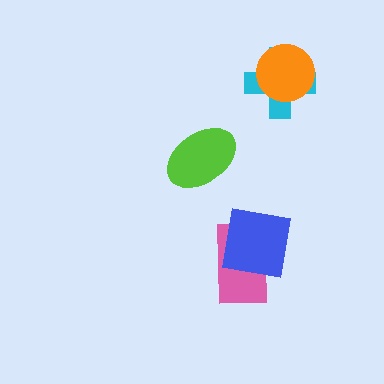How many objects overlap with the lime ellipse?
0 objects overlap with the lime ellipse.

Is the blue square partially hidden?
No, no other shape covers it.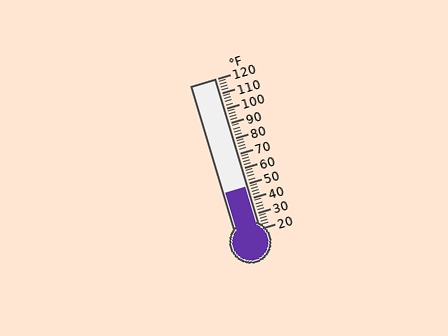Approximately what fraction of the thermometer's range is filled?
The thermometer is filled to approximately 30% of its range.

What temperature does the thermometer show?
The thermometer shows approximately 48°F.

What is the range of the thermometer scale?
The thermometer scale ranges from 20°F to 120°F.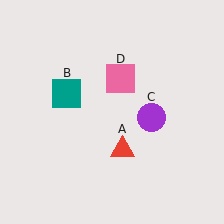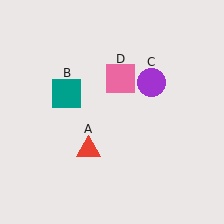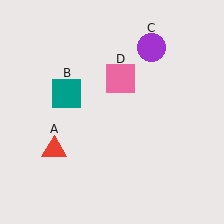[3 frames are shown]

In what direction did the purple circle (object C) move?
The purple circle (object C) moved up.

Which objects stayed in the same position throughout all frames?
Teal square (object B) and pink square (object D) remained stationary.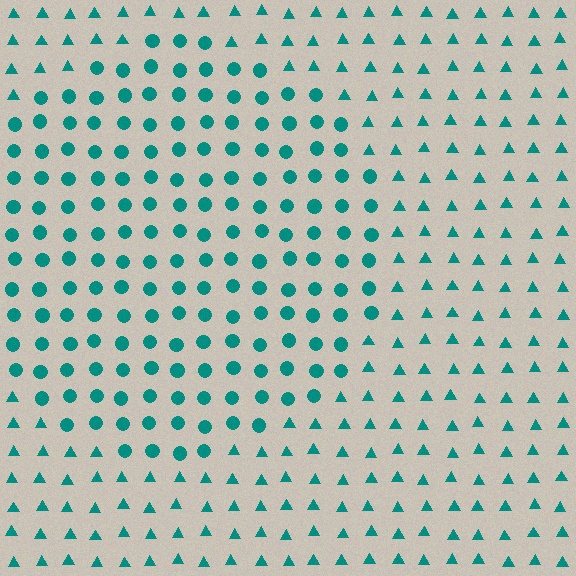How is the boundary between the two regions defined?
The boundary is defined by a change in element shape: circles inside vs. triangles outside. All elements share the same color and spacing.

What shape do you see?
I see a circle.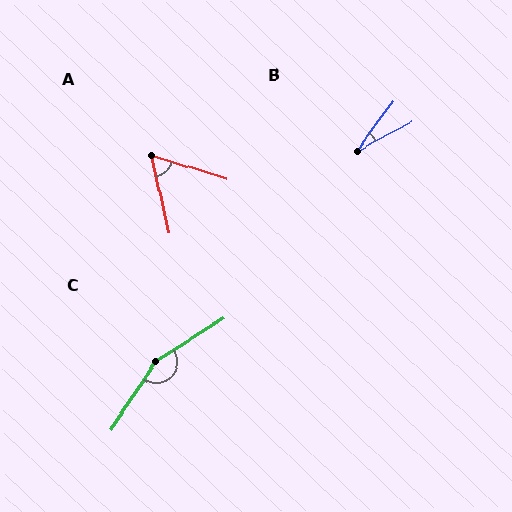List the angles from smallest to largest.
B (26°), A (60°), C (156°).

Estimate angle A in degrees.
Approximately 60 degrees.